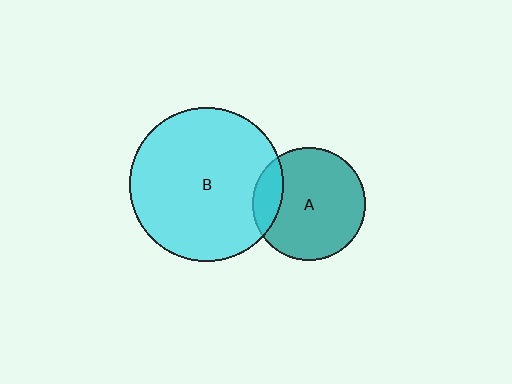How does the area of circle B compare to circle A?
Approximately 1.9 times.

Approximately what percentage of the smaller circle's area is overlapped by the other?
Approximately 15%.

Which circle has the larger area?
Circle B (cyan).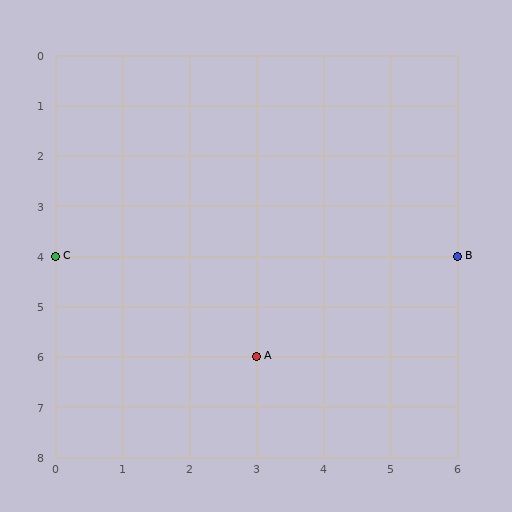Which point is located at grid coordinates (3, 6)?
Point A is at (3, 6).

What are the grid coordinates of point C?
Point C is at grid coordinates (0, 4).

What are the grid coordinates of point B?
Point B is at grid coordinates (6, 4).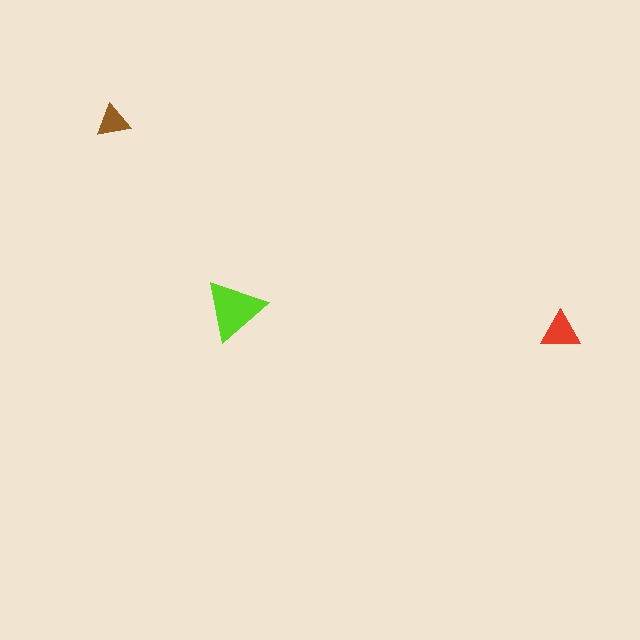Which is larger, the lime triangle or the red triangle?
The lime one.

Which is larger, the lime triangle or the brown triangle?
The lime one.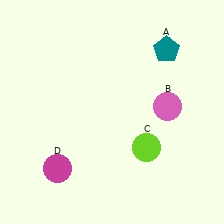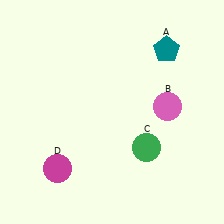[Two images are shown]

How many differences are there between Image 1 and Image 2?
There is 1 difference between the two images.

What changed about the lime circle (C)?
In Image 1, C is lime. In Image 2, it changed to green.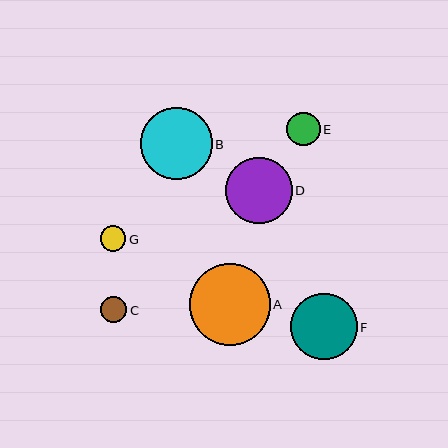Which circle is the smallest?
Circle C is the smallest with a size of approximately 26 pixels.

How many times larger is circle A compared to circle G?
Circle A is approximately 3.1 times the size of circle G.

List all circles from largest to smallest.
From largest to smallest: A, B, D, F, E, G, C.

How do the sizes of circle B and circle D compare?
Circle B and circle D are approximately the same size.